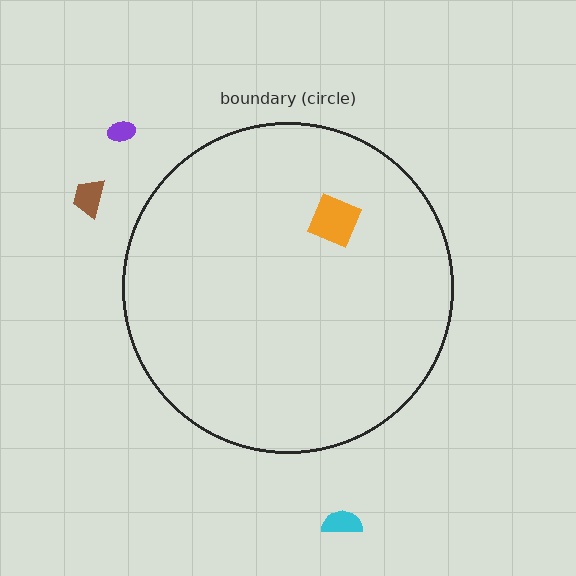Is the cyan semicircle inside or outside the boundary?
Outside.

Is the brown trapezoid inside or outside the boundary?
Outside.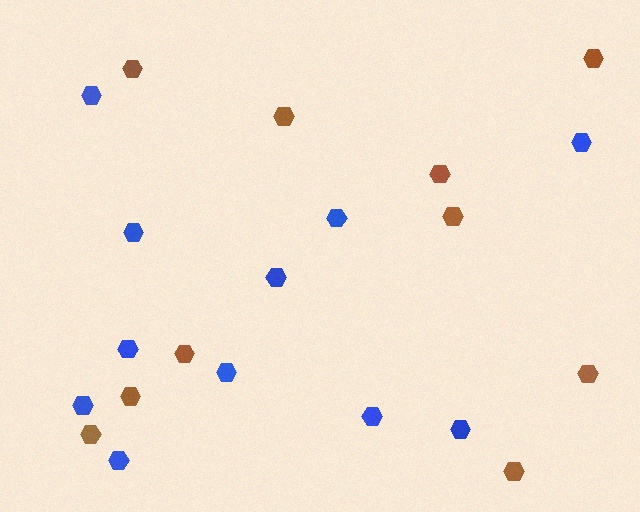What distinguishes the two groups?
There are 2 groups: one group of brown hexagons (10) and one group of blue hexagons (11).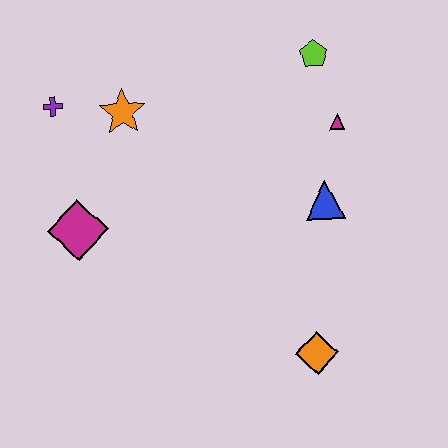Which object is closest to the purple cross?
The orange star is closest to the purple cross.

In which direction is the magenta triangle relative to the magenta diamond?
The magenta triangle is to the right of the magenta diamond.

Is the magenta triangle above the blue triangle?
Yes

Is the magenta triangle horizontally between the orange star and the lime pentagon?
No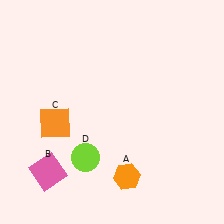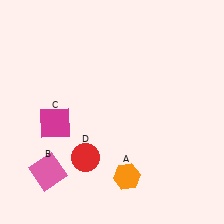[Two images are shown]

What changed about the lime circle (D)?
In Image 1, D is lime. In Image 2, it changed to red.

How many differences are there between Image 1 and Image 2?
There are 2 differences between the two images.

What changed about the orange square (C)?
In Image 1, C is orange. In Image 2, it changed to magenta.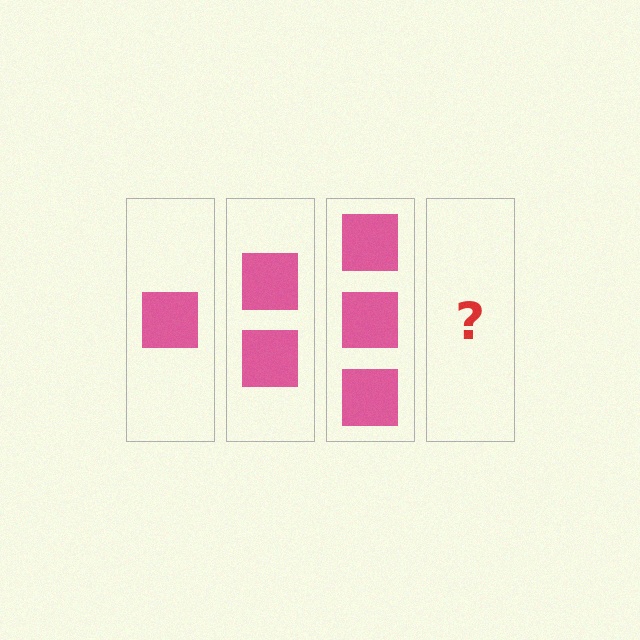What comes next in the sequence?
The next element should be 4 squares.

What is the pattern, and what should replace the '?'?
The pattern is that each step adds one more square. The '?' should be 4 squares.